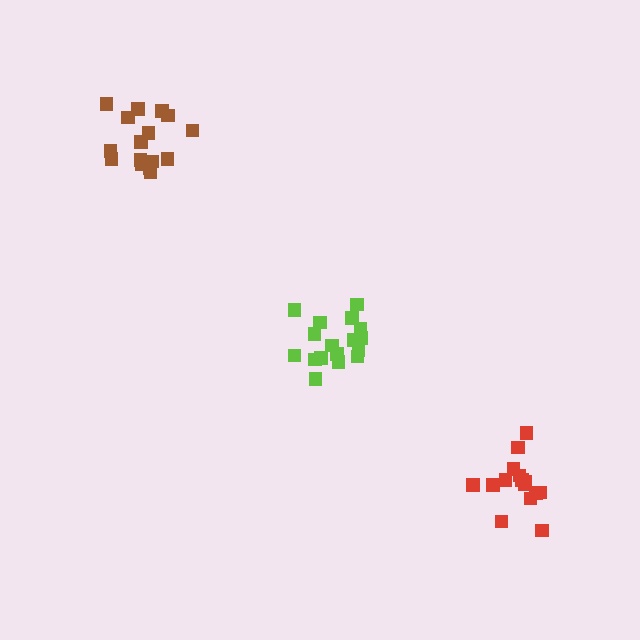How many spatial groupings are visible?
There are 3 spatial groupings.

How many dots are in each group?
Group 1: 16 dots, Group 2: 15 dots, Group 3: 18 dots (49 total).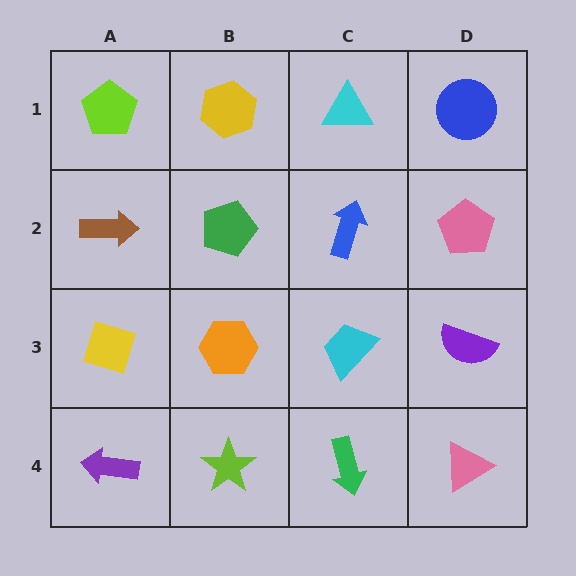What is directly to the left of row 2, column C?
A green pentagon.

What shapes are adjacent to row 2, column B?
A yellow hexagon (row 1, column B), an orange hexagon (row 3, column B), a brown arrow (row 2, column A), a blue arrow (row 2, column C).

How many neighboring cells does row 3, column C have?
4.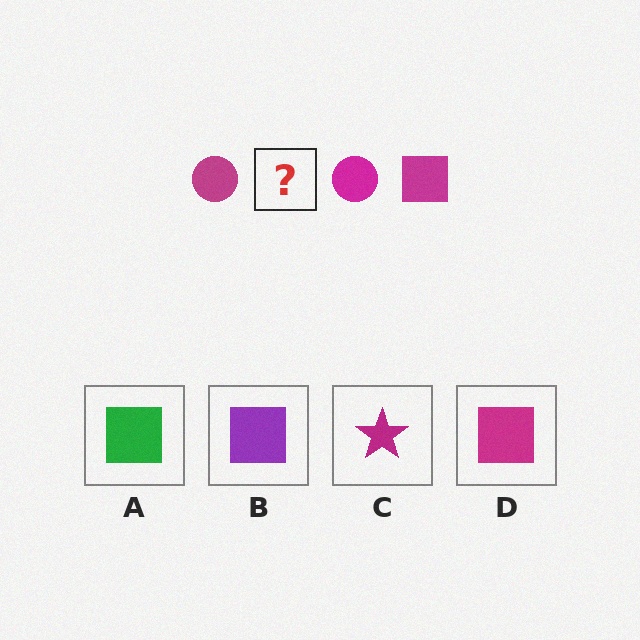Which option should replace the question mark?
Option D.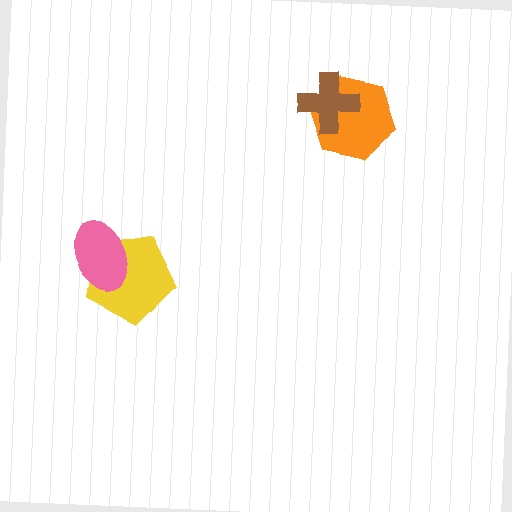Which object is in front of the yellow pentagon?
The pink ellipse is in front of the yellow pentagon.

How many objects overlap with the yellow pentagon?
1 object overlaps with the yellow pentagon.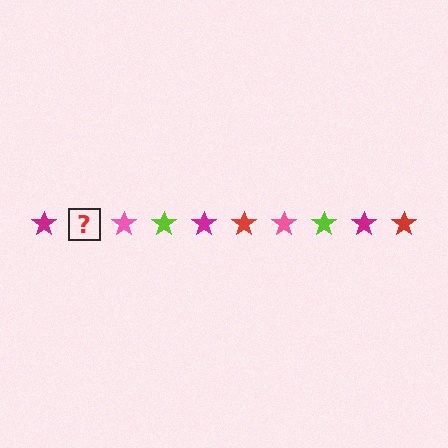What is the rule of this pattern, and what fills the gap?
The rule is that the pattern cycles through magenta, red, pink, lime stars. The gap should be filled with a red star.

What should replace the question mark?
The question mark should be replaced with a red star.